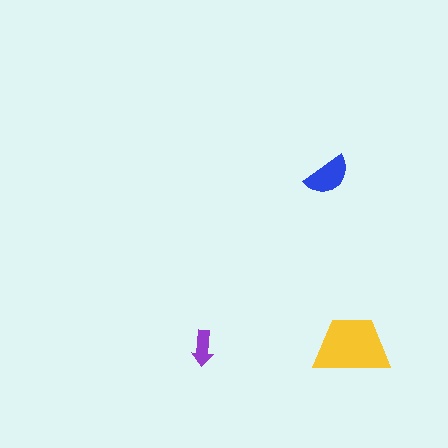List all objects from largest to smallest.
The yellow trapezoid, the blue semicircle, the purple arrow.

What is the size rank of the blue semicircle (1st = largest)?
2nd.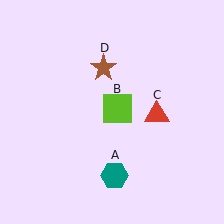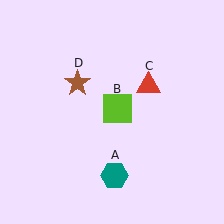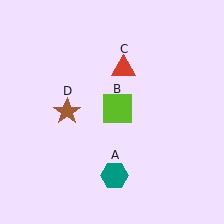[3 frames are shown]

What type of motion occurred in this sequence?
The red triangle (object C), brown star (object D) rotated counterclockwise around the center of the scene.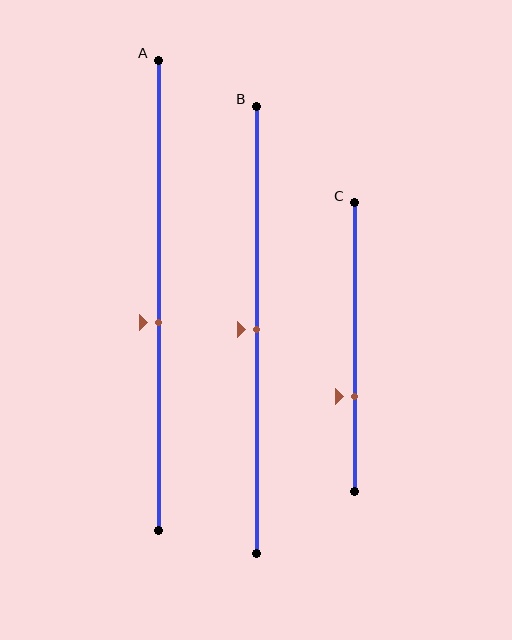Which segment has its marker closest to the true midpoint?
Segment B has its marker closest to the true midpoint.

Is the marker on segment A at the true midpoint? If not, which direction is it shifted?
No, the marker on segment A is shifted downward by about 6% of the segment length.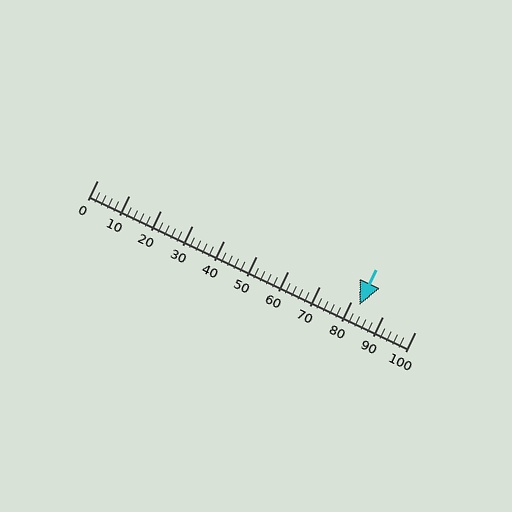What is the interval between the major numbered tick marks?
The major tick marks are spaced 10 units apart.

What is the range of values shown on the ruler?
The ruler shows values from 0 to 100.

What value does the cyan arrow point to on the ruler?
The cyan arrow points to approximately 83.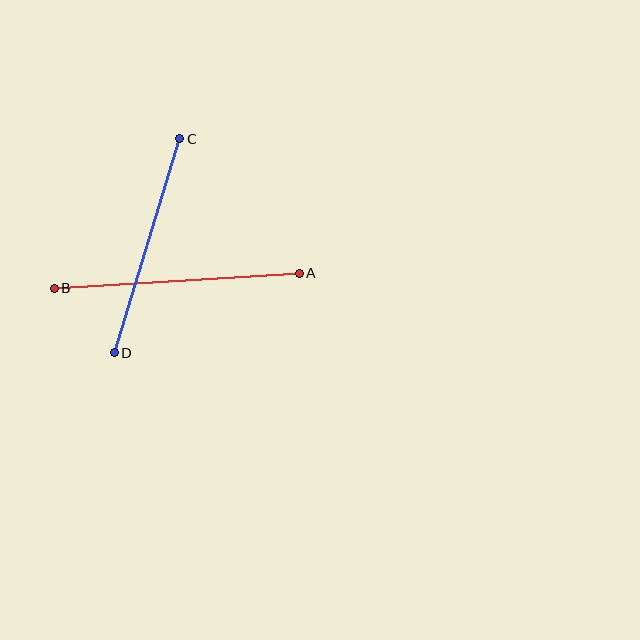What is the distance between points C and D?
The distance is approximately 224 pixels.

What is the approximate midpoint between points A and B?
The midpoint is at approximately (177, 281) pixels.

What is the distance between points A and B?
The distance is approximately 245 pixels.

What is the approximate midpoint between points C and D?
The midpoint is at approximately (147, 246) pixels.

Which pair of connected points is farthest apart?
Points A and B are farthest apart.